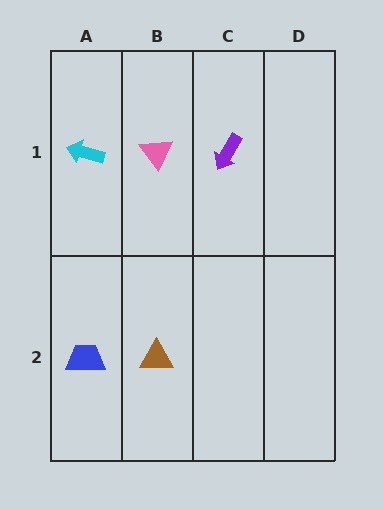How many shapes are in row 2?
2 shapes.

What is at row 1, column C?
A purple arrow.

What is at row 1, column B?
A pink triangle.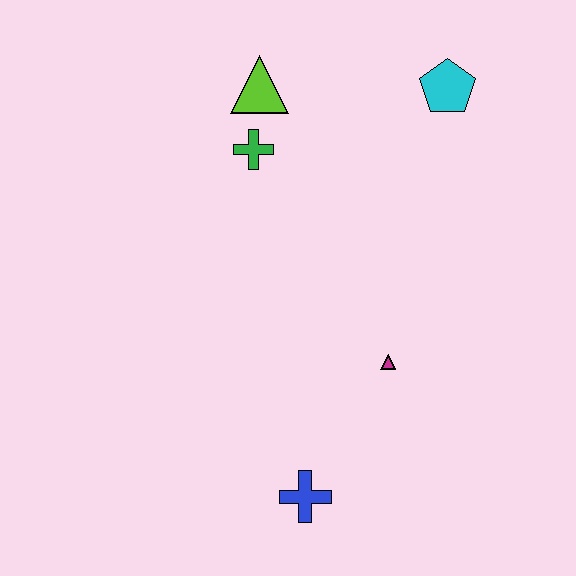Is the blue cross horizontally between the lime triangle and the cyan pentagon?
Yes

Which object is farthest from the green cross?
The blue cross is farthest from the green cross.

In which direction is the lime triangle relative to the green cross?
The lime triangle is above the green cross.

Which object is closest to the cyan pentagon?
The lime triangle is closest to the cyan pentagon.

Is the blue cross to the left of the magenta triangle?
Yes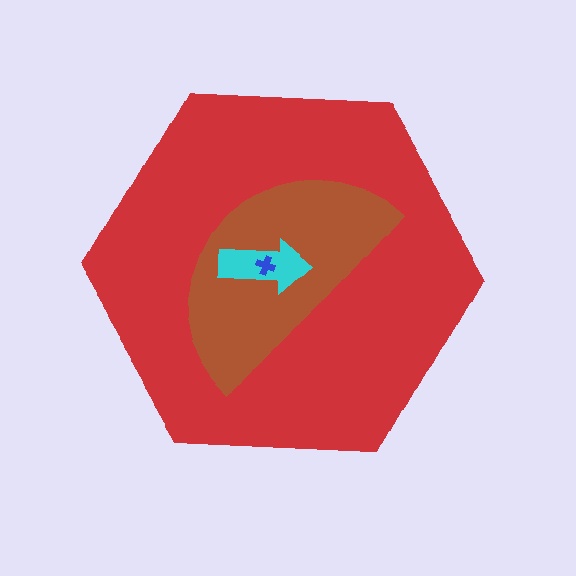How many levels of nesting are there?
4.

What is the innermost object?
The blue cross.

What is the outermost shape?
The red hexagon.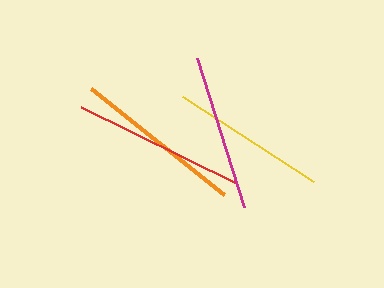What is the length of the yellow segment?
The yellow segment is approximately 156 pixels long.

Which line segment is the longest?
The red line is the longest at approximately 173 pixels.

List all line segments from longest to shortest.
From longest to shortest: red, orange, yellow, magenta.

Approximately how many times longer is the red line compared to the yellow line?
The red line is approximately 1.1 times the length of the yellow line.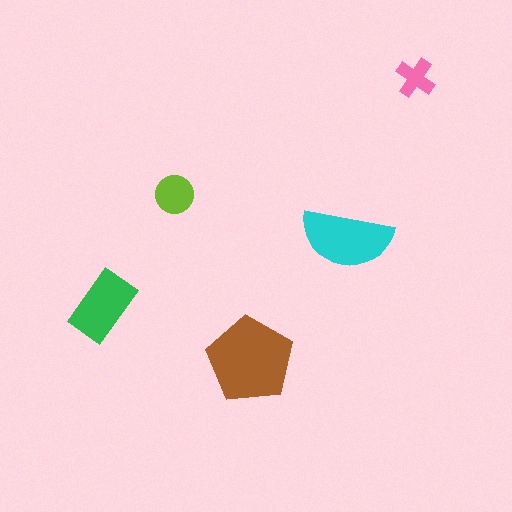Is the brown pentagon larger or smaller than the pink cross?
Larger.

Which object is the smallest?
The pink cross.